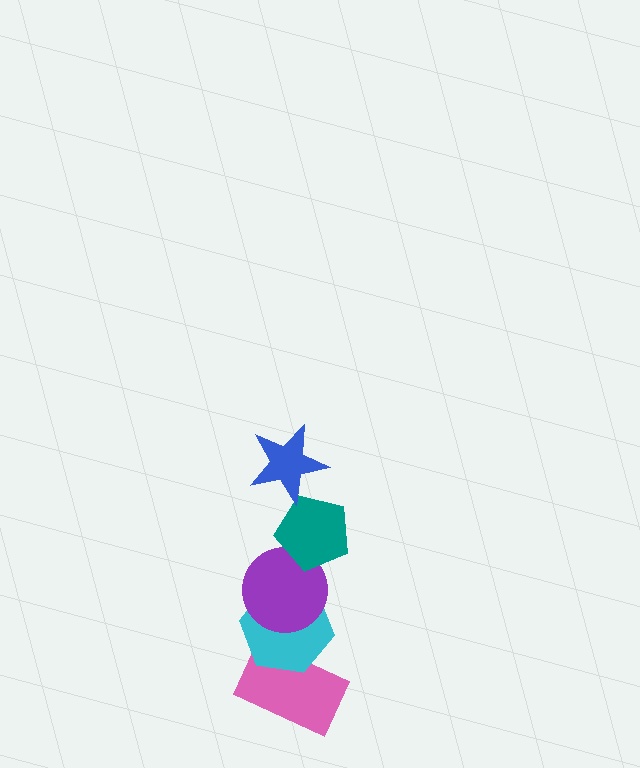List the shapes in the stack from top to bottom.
From top to bottom: the blue star, the teal pentagon, the purple circle, the cyan hexagon, the pink rectangle.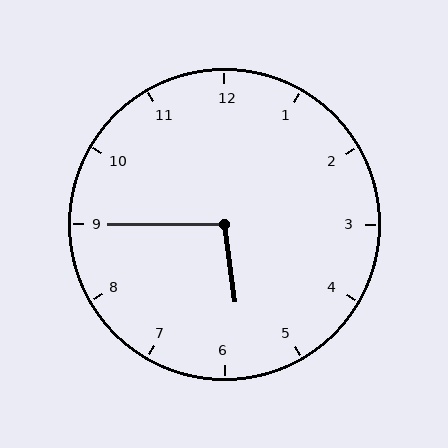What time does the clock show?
5:45.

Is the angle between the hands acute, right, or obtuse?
It is obtuse.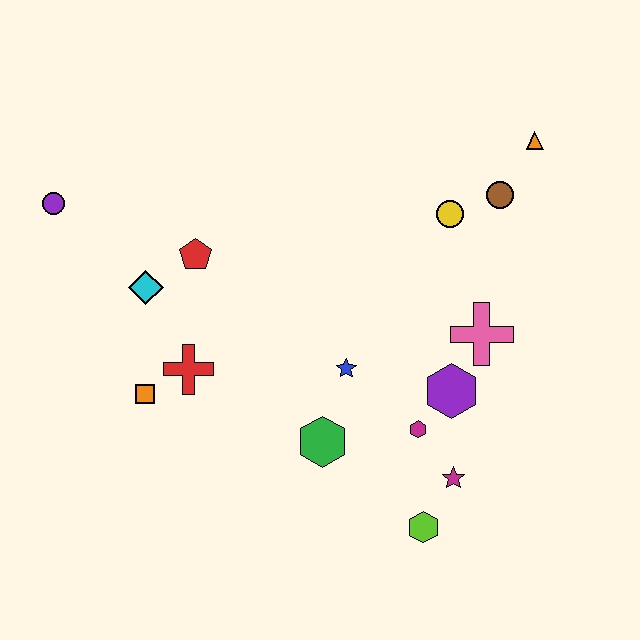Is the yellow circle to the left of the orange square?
No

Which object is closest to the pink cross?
The purple hexagon is closest to the pink cross.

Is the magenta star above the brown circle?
No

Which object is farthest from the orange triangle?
The purple circle is farthest from the orange triangle.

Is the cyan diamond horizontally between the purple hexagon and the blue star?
No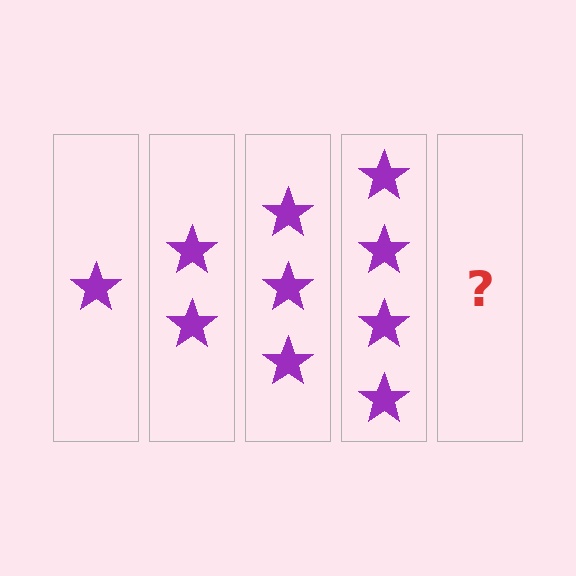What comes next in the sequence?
The next element should be 5 stars.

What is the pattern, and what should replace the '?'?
The pattern is that each step adds one more star. The '?' should be 5 stars.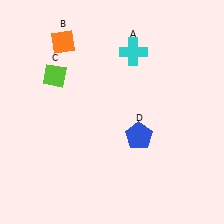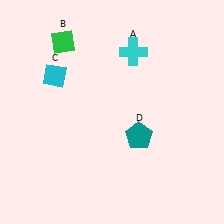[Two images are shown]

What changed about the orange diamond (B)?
In Image 1, B is orange. In Image 2, it changed to green.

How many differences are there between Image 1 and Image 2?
There are 3 differences between the two images.